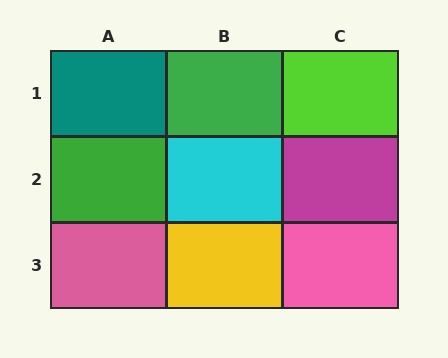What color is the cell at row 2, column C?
Magenta.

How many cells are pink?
2 cells are pink.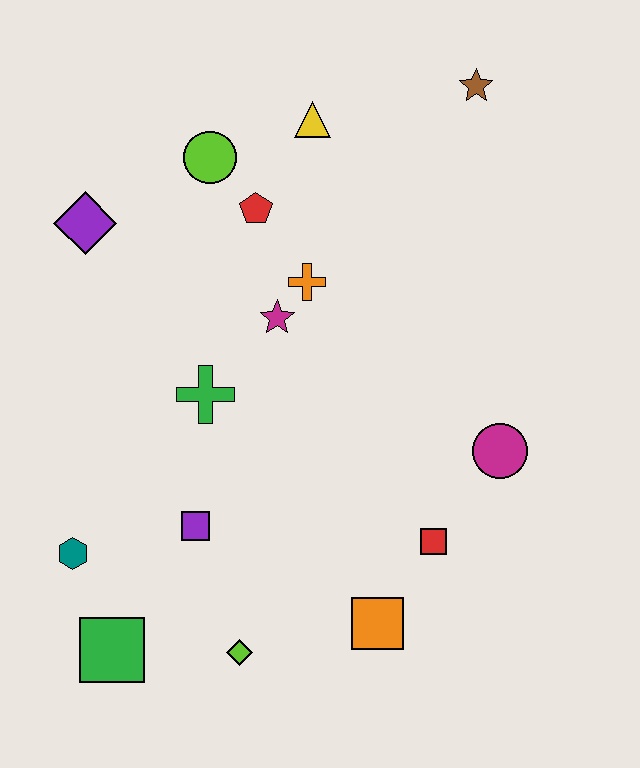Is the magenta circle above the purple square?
Yes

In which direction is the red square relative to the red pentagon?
The red square is below the red pentagon.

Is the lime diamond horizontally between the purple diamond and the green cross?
No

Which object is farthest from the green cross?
The brown star is farthest from the green cross.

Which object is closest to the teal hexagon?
The green square is closest to the teal hexagon.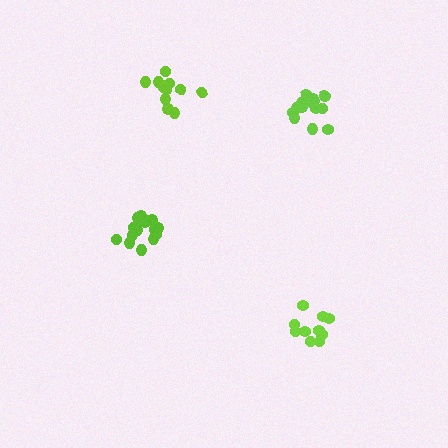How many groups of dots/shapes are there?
There are 4 groups.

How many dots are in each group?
Group 1: 16 dots, Group 2: 16 dots, Group 3: 11 dots, Group 4: 10 dots (53 total).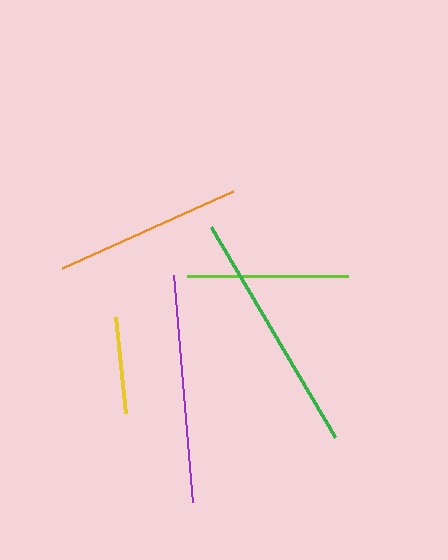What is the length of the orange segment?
The orange segment is approximately 188 pixels long.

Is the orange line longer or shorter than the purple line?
The purple line is longer than the orange line.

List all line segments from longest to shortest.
From longest to shortest: green, purple, orange, lime, yellow.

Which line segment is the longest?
The green line is the longest at approximately 244 pixels.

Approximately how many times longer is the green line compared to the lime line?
The green line is approximately 1.5 times the length of the lime line.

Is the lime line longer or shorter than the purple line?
The purple line is longer than the lime line.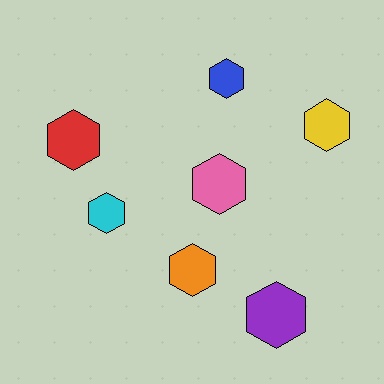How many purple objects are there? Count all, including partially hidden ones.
There is 1 purple object.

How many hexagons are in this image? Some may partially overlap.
There are 7 hexagons.